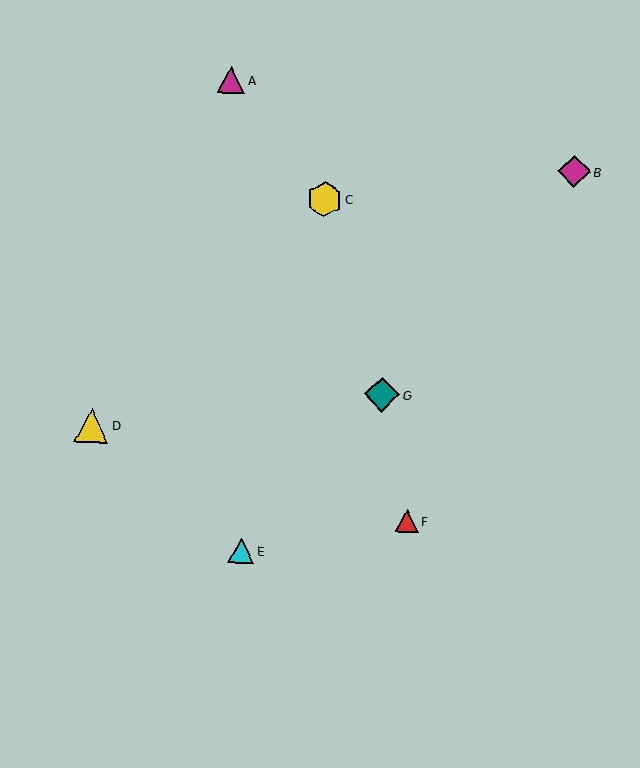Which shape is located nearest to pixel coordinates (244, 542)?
The cyan triangle (labeled E) at (241, 551) is nearest to that location.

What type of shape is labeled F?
Shape F is a red triangle.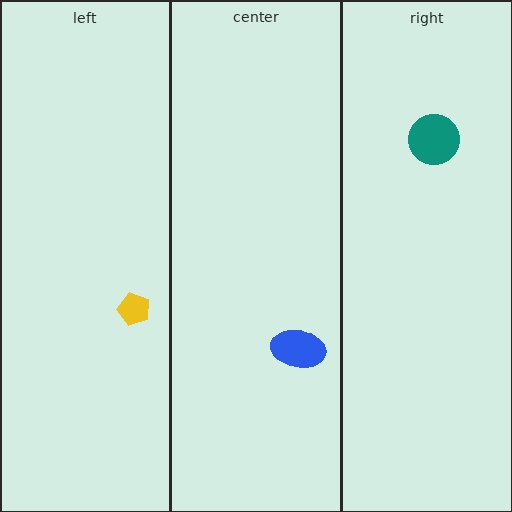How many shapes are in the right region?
1.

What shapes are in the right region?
The teal circle.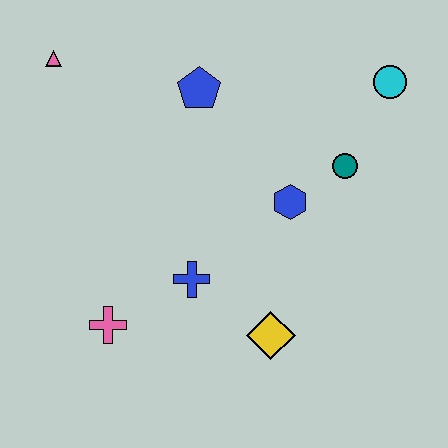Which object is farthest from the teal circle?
The pink triangle is farthest from the teal circle.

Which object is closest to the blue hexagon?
The teal circle is closest to the blue hexagon.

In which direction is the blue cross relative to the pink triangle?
The blue cross is below the pink triangle.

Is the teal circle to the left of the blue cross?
No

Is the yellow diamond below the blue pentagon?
Yes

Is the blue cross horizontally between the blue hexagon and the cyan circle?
No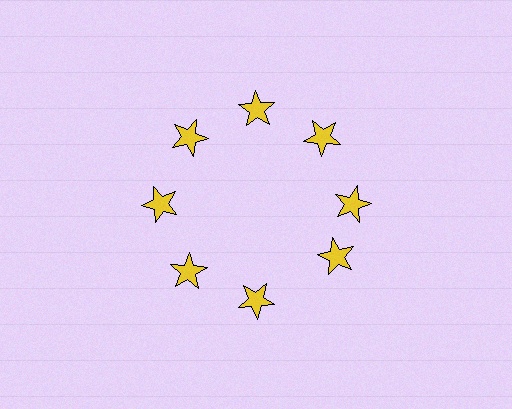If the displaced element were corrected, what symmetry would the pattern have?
It would have 8-fold rotational symmetry — the pattern would map onto itself every 45 degrees.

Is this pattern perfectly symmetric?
No. The 8 yellow stars are arranged in a ring, but one element near the 4 o'clock position is rotated out of alignment along the ring, breaking the 8-fold rotational symmetry.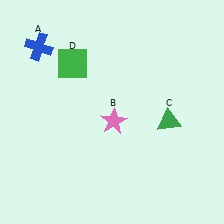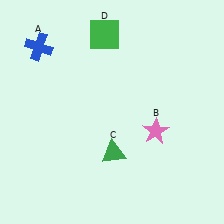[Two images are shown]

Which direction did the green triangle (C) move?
The green triangle (C) moved left.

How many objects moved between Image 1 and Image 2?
3 objects moved between the two images.